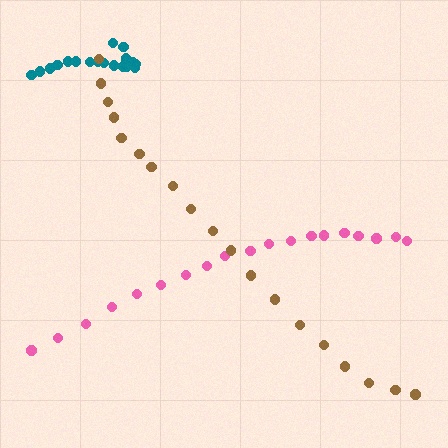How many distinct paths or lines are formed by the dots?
There are 3 distinct paths.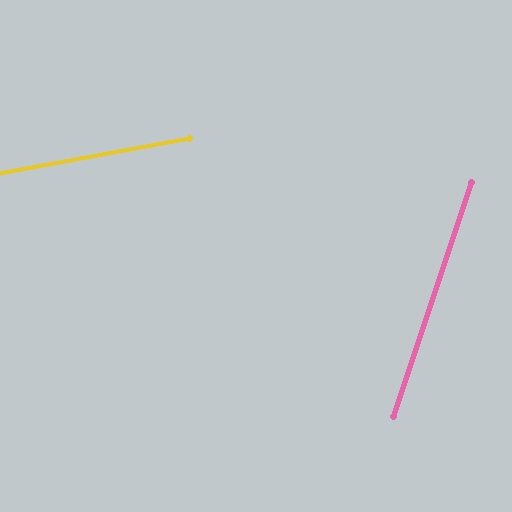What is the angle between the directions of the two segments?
Approximately 61 degrees.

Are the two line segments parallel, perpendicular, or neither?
Neither parallel nor perpendicular — they differ by about 61°.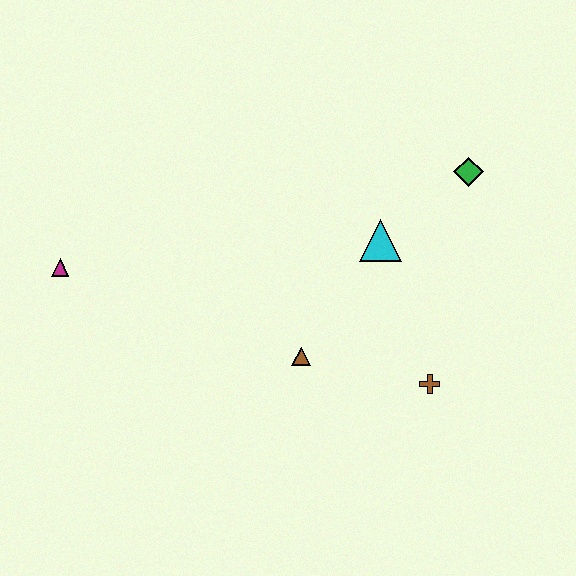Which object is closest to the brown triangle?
The brown cross is closest to the brown triangle.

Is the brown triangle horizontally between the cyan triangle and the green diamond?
No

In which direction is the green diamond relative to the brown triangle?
The green diamond is above the brown triangle.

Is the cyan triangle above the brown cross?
Yes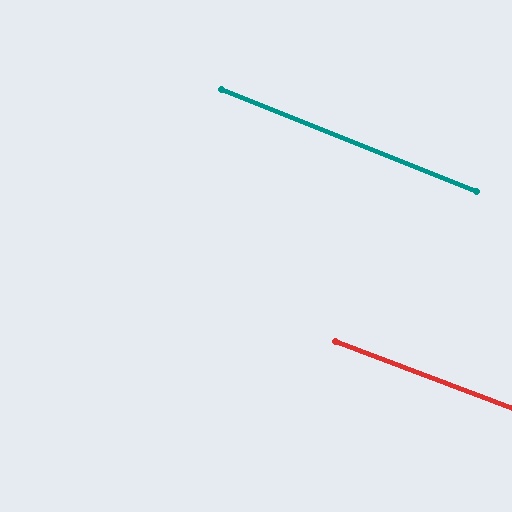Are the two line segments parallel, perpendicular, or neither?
Parallel — their directions differ by only 1.1°.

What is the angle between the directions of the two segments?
Approximately 1 degree.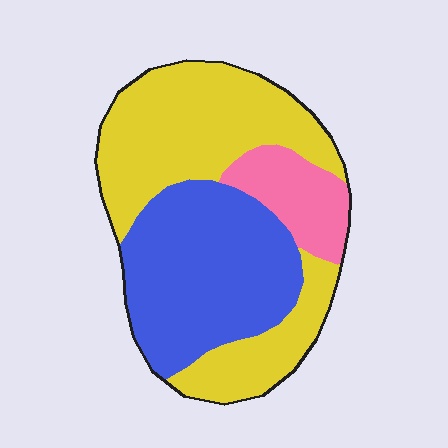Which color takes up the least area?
Pink, at roughly 15%.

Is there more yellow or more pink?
Yellow.